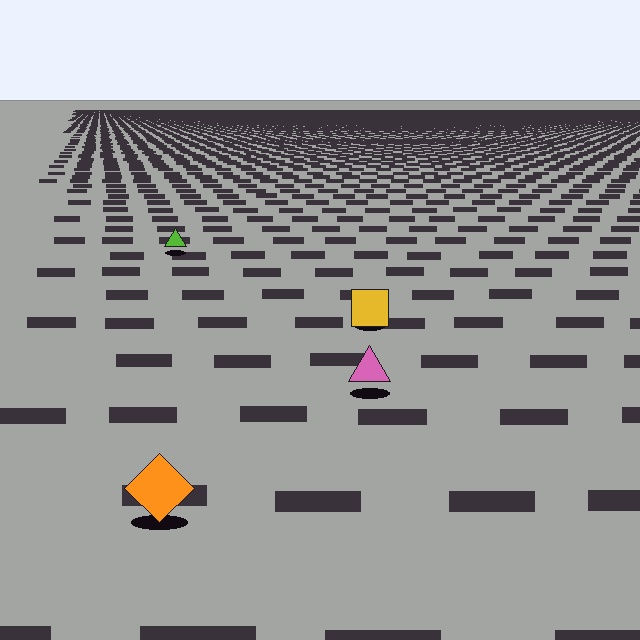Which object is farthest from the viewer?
The lime triangle is farthest from the viewer. It appears smaller and the ground texture around it is denser.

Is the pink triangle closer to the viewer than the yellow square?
Yes. The pink triangle is closer — you can tell from the texture gradient: the ground texture is coarser near it.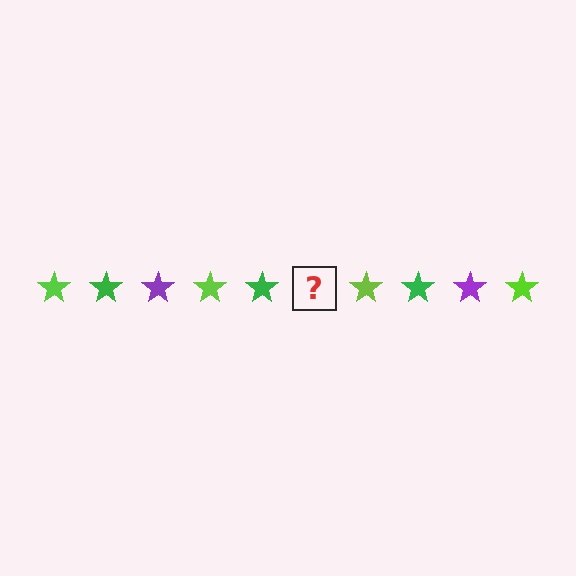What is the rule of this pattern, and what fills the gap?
The rule is that the pattern cycles through lime, green, purple stars. The gap should be filled with a purple star.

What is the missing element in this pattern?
The missing element is a purple star.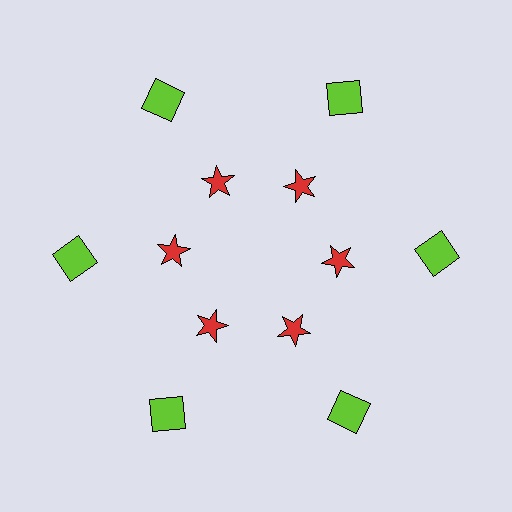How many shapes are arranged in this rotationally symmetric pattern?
There are 12 shapes, arranged in 6 groups of 2.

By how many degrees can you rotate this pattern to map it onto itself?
The pattern maps onto itself every 60 degrees of rotation.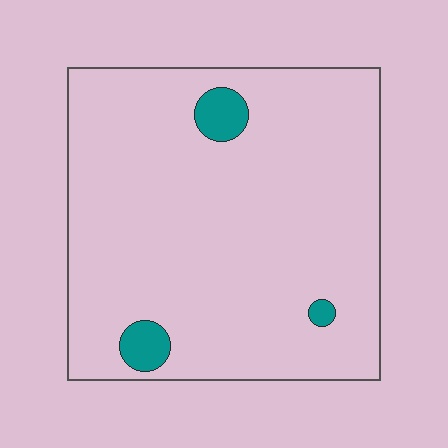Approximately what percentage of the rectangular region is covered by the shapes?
Approximately 5%.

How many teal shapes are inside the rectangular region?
3.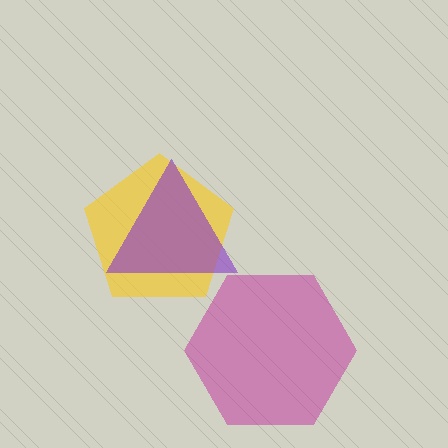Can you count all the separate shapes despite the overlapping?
Yes, there are 3 separate shapes.